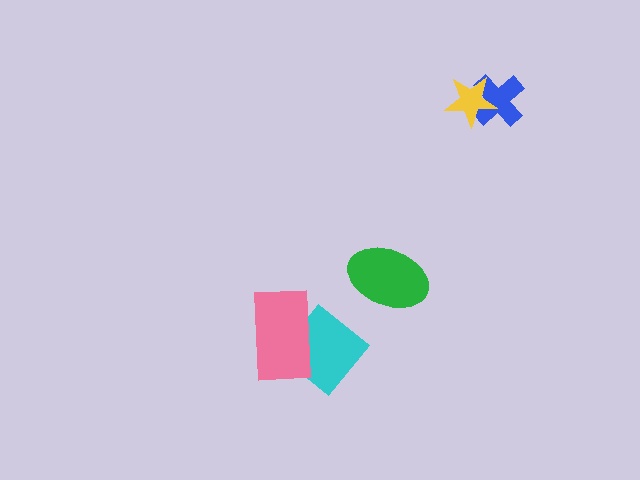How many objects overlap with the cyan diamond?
1 object overlaps with the cyan diamond.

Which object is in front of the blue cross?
The yellow star is in front of the blue cross.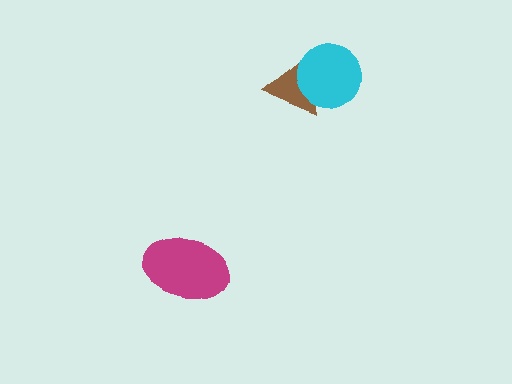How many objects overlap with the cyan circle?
1 object overlaps with the cyan circle.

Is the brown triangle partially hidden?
Yes, it is partially covered by another shape.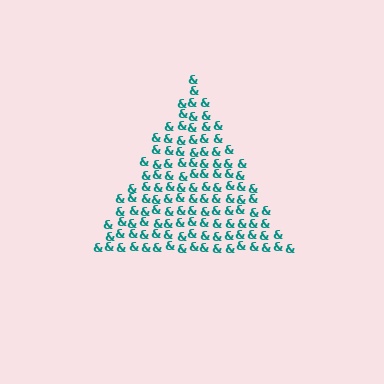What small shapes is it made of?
It is made of small ampersands.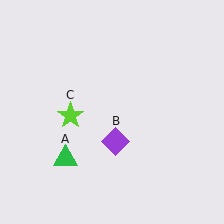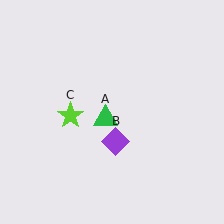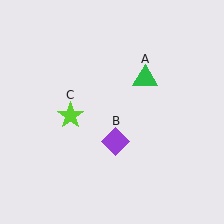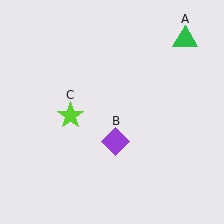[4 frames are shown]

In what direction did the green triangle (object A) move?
The green triangle (object A) moved up and to the right.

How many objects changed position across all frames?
1 object changed position: green triangle (object A).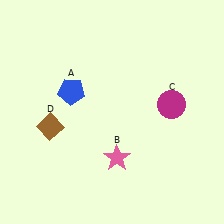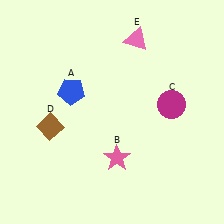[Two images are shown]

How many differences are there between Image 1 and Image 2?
There is 1 difference between the two images.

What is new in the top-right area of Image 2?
A pink triangle (E) was added in the top-right area of Image 2.